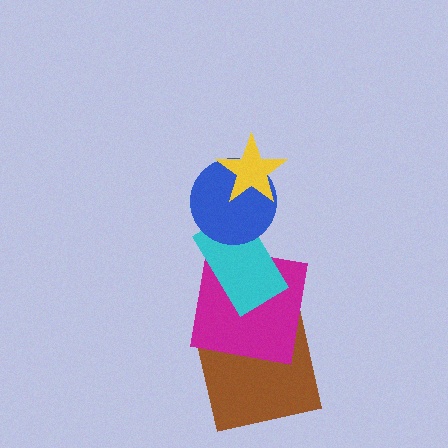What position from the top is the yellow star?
The yellow star is 1st from the top.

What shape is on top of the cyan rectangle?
The blue circle is on top of the cyan rectangle.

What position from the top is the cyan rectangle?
The cyan rectangle is 3rd from the top.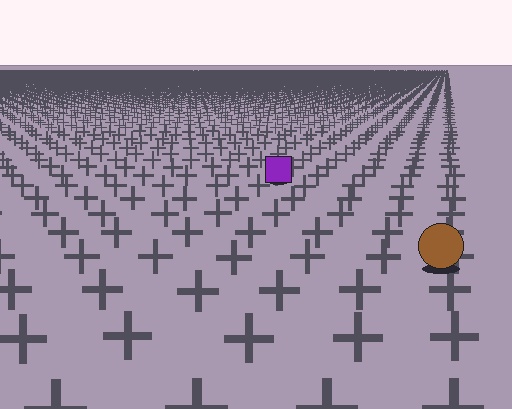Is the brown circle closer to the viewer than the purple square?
Yes. The brown circle is closer — you can tell from the texture gradient: the ground texture is coarser near it.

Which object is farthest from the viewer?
The purple square is farthest from the viewer. It appears smaller and the ground texture around it is denser.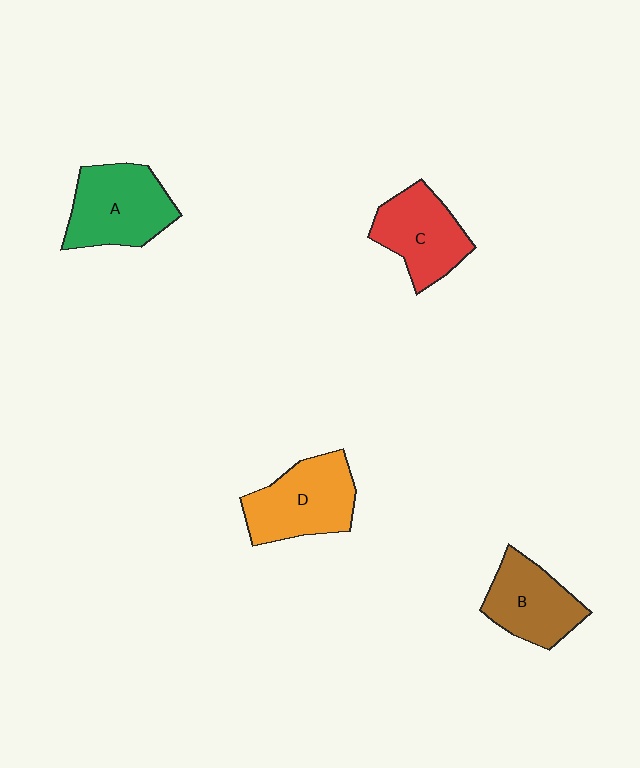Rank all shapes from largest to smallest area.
From largest to smallest: A (green), D (orange), C (red), B (brown).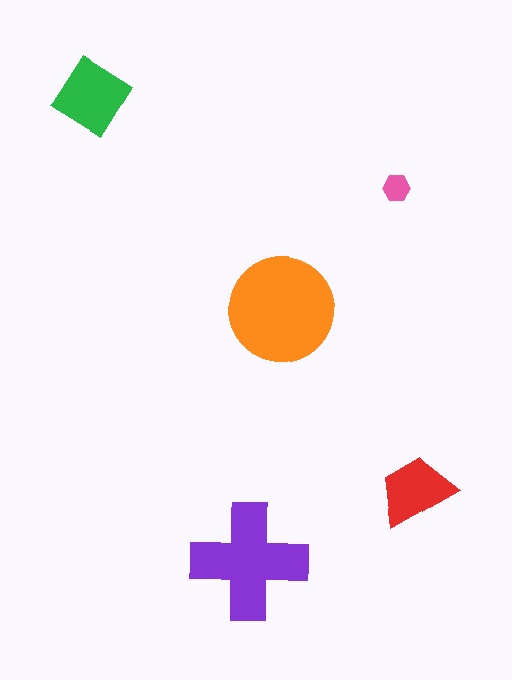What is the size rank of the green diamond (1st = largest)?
3rd.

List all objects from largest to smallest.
The orange circle, the purple cross, the green diamond, the red trapezoid, the pink hexagon.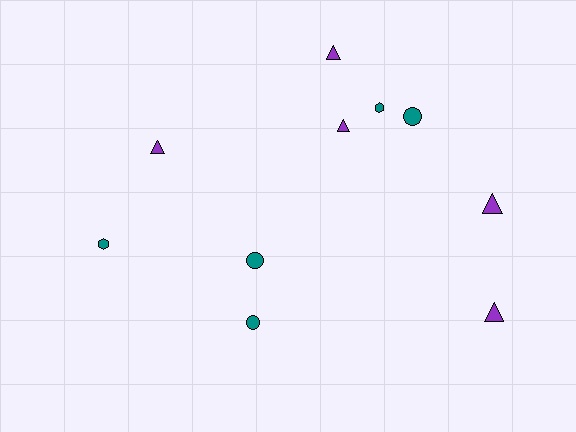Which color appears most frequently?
Teal, with 5 objects.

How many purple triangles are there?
There are 5 purple triangles.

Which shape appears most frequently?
Triangle, with 5 objects.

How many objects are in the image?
There are 10 objects.